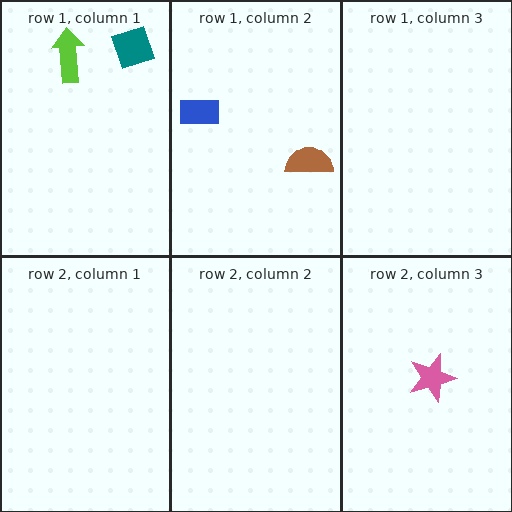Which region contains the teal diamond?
The row 1, column 1 region.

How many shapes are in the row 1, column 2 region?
2.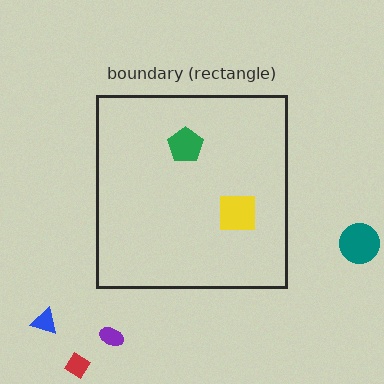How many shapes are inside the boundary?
2 inside, 4 outside.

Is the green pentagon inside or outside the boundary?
Inside.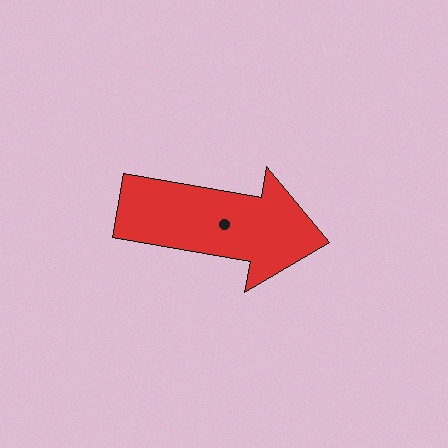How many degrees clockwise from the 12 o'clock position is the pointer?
Approximately 100 degrees.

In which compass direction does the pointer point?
East.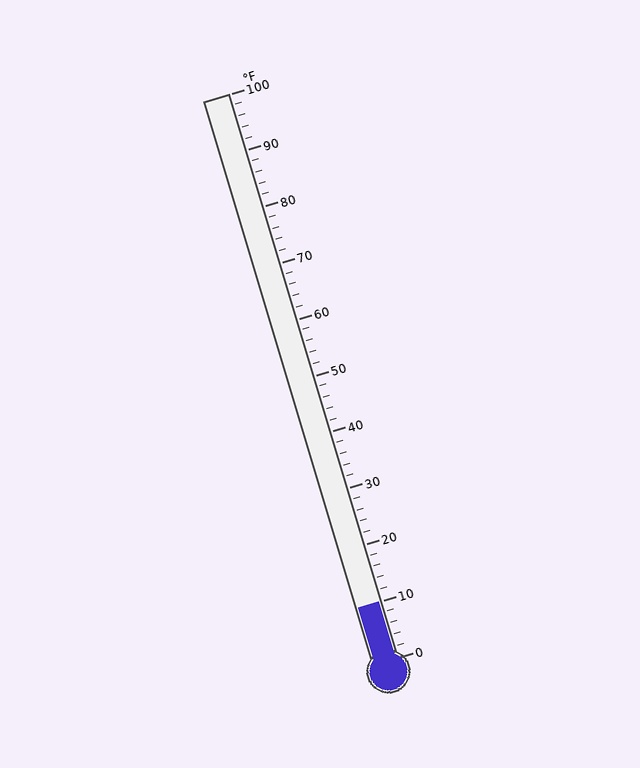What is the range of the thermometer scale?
The thermometer scale ranges from 0°F to 100°F.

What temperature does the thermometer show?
The thermometer shows approximately 10°F.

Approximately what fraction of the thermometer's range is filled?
The thermometer is filled to approximately 10% of its range.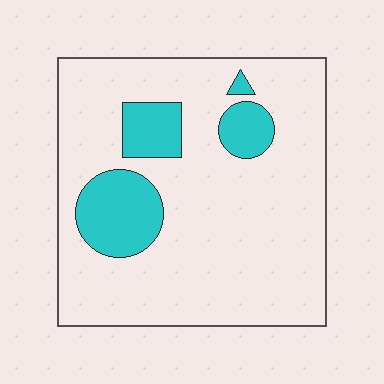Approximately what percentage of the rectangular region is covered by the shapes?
Approximately 15%.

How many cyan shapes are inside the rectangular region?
4.